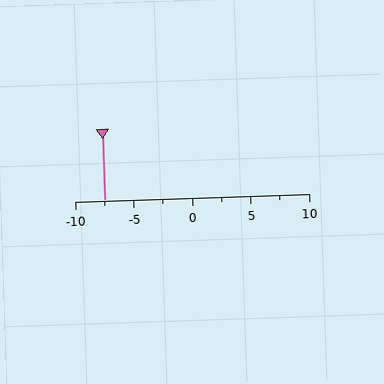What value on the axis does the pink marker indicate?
The marker indicates approximately -7.5.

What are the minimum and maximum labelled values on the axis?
The axis runs from -10 to 10.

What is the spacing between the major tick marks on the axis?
The major ticks are spaced 5 apart.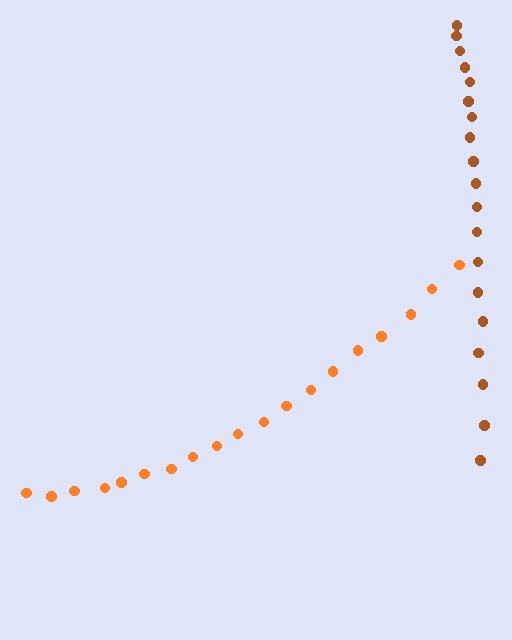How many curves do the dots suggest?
There are 2 distinct paths.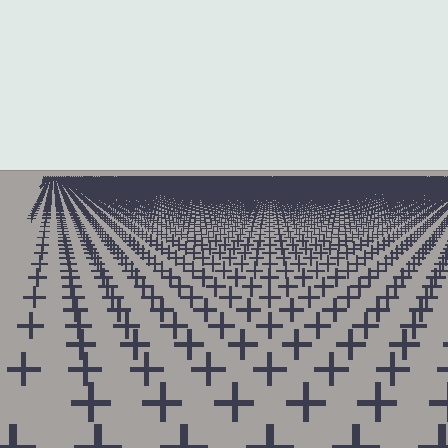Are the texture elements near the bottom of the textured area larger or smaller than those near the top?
Larger. Near the bottom, elements are closer to the viewer and appear at a bigger on-screen size.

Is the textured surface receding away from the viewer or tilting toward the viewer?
The surface is receding away from the viewer. Texture elements get smaller and denser toward the top.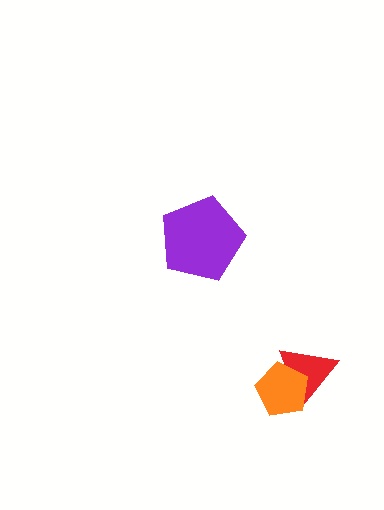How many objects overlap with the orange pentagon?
1 object overlaps with the orange pentagon.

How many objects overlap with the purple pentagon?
0 objects overlap with the purple pentagon.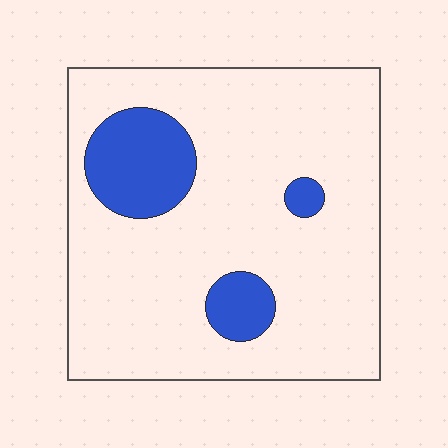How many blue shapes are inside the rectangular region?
3.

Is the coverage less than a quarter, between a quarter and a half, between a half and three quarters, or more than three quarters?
Less than a quarter.